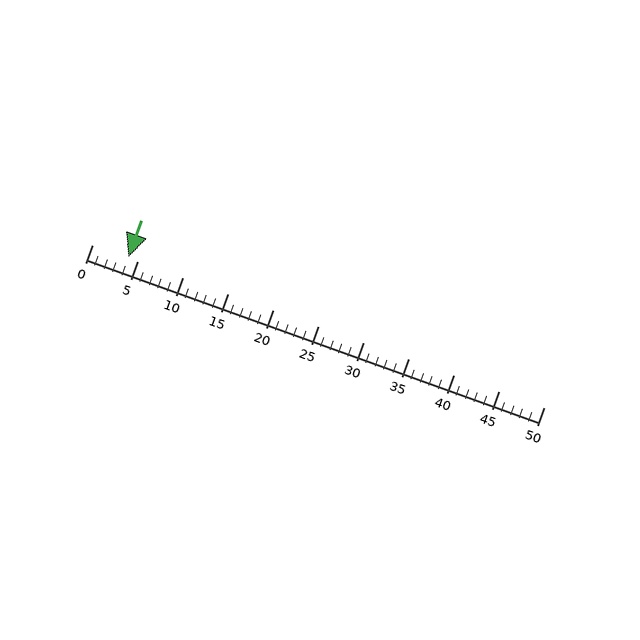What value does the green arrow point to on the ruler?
The green arrow points to approximately 4.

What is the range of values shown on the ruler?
The ruler shows values from 0 to 50.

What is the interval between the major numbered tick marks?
The major tick marks are spaced 5 units apart.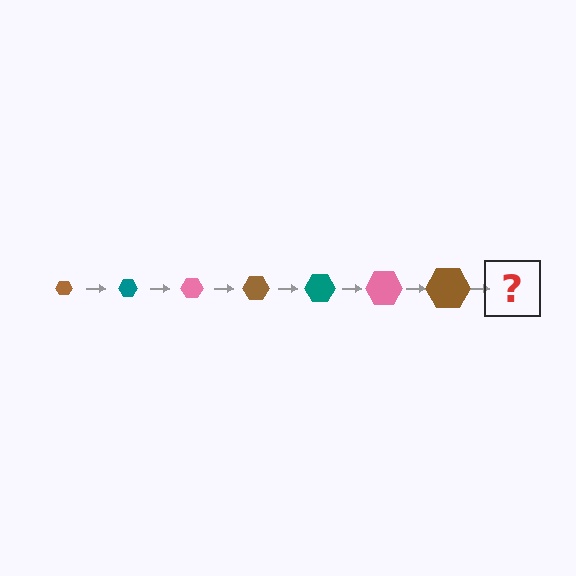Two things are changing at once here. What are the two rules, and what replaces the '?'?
The two rules are that the hexagon grows larger each step and the color cycles through brown, teal, and pink. The '?' should be a teal hexagon, larger than the previous one.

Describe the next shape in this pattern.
It should be a teal hexagon, larger than the previous one.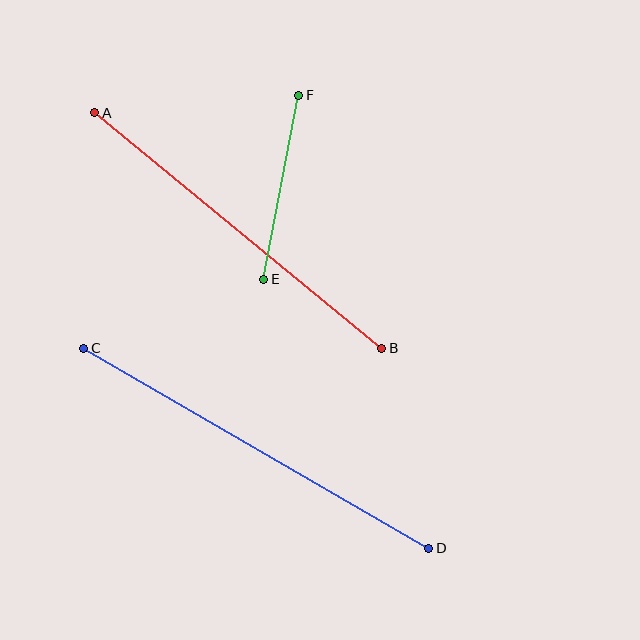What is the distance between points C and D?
The distance is approximately 399 pixels.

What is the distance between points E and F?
The distance is approximately 187 pixels.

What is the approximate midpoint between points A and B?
The midpoint is at approximately (238, 230) pixels.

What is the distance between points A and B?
The distance is approximately 371 pixels.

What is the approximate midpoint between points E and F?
The midpoint is at approximately (281, 187) pixels.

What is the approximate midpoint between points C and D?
The midpoint is at approximately (256, 448) pixels.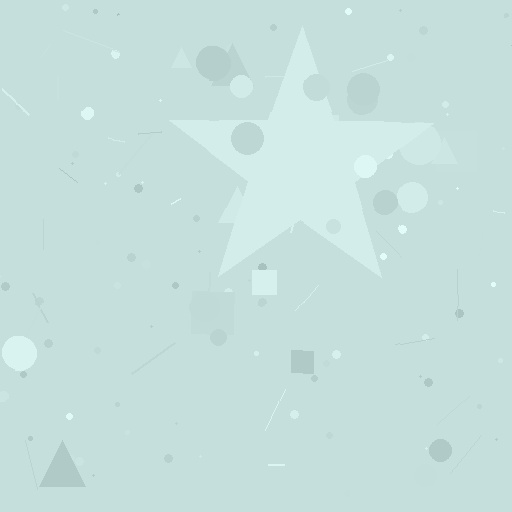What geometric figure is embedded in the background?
A star is embedded in the background.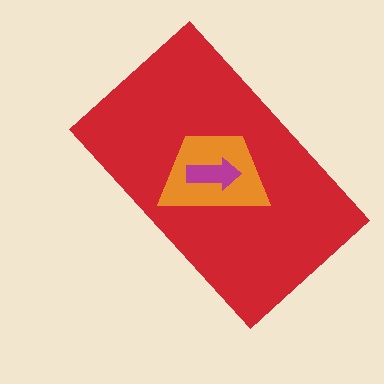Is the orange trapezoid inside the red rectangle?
Yes.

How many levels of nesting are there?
3.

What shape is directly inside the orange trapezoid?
The magenta arrow.